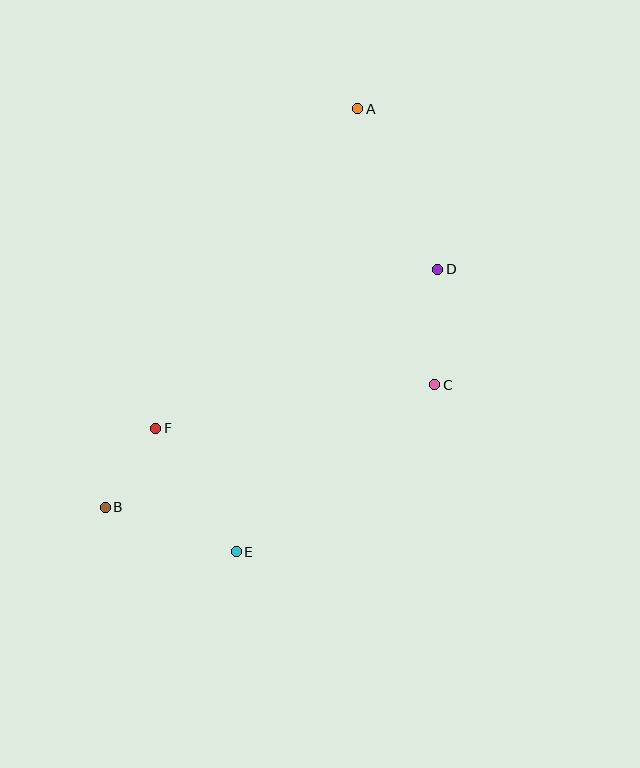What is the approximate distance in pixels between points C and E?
The distance between C and E is approximately 259 pixels.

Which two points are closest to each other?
Points B and F are closest to each other.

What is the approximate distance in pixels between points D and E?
The distance between D and E is approximately 347 pixels.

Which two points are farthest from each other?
Points A and B are farthest from each other.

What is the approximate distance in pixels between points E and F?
The distance between E and F is approximately 148 pixels.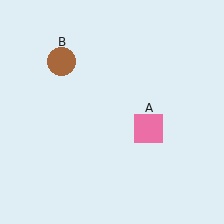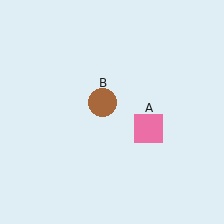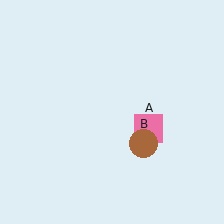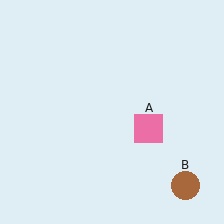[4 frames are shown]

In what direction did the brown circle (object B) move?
The brown circle (object B) moved down and to the right.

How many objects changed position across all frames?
1 object changed position: brown circle (object B).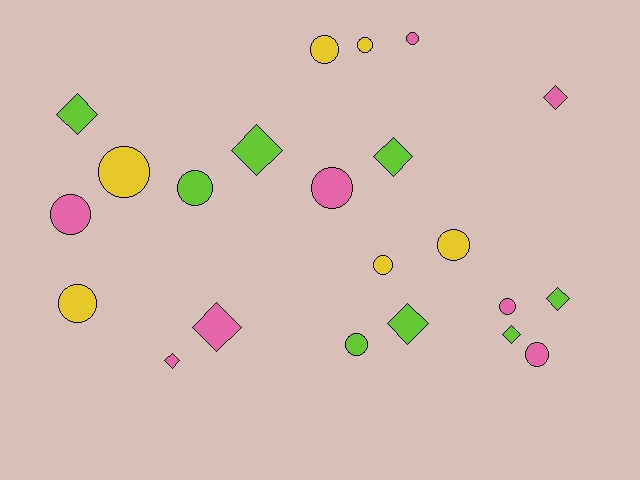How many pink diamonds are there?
There are 3 pink diamonds.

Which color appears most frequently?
Pink, with 8 objects.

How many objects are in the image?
There are 22 objects.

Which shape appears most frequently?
Circle, with 13 objects.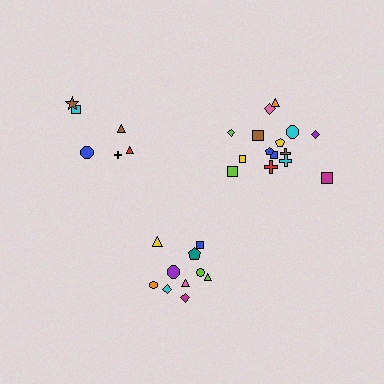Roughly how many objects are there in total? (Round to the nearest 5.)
Roughly 30 objects in total.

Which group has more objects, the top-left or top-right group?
The top-right group.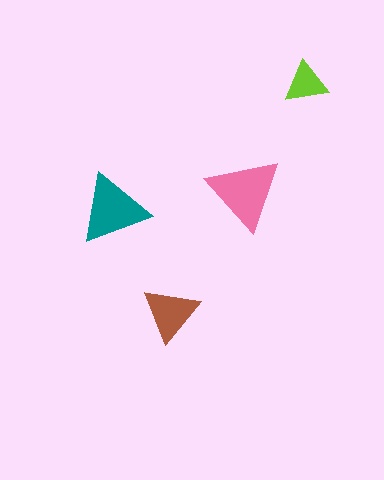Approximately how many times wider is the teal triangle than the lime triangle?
About 1.5 times wider.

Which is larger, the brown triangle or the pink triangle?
The pink one.